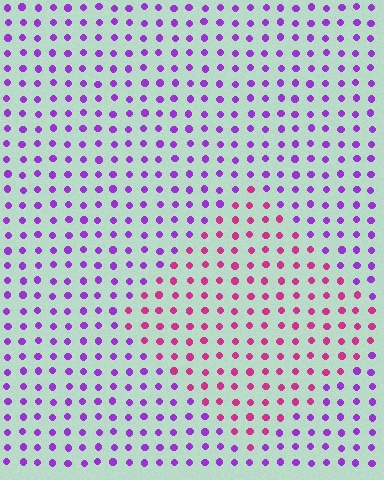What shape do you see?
I see a diamond.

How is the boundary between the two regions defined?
The boundary is defined purely by a slight shift in hue (about 46 degrees). Spacing, size, and orientation are identical on both sides.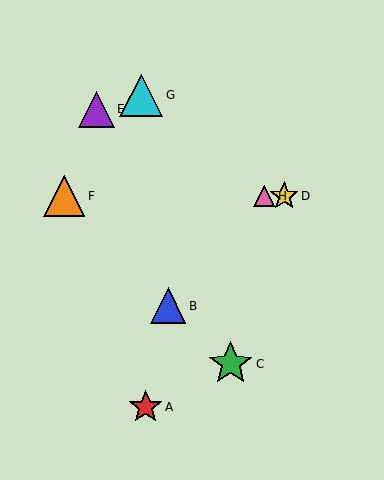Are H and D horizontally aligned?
Yes, both are at y≈196.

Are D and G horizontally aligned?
No, D is at y≈196 and G is at y≈96.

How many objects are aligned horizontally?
3 objects (D, F, H) are aligned horizontally.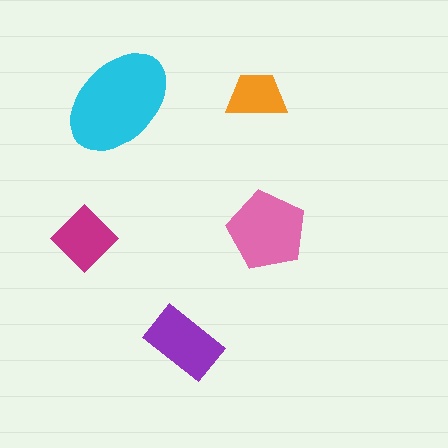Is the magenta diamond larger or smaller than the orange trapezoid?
Larger.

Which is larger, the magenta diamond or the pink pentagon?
The pink pentagon.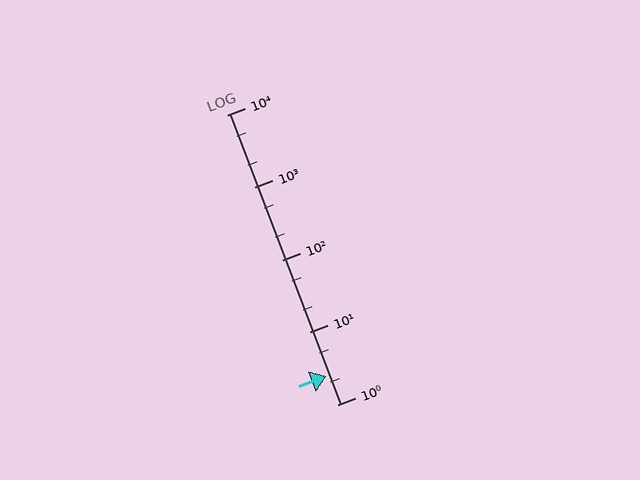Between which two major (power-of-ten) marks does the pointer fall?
The pointer is between 1 and 10.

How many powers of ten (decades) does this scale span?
The scale spans 4 decades, from 1 to 10000.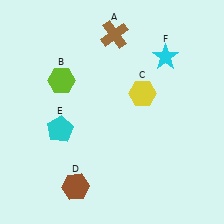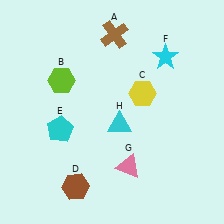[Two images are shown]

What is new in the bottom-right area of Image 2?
A cyan triangle (H) was added in the bottom-right area of Image 2.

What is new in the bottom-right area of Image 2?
A pink triangle (G) was added in the bottom-right area of Image 2.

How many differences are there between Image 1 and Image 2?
There are 2 differences between the two images.